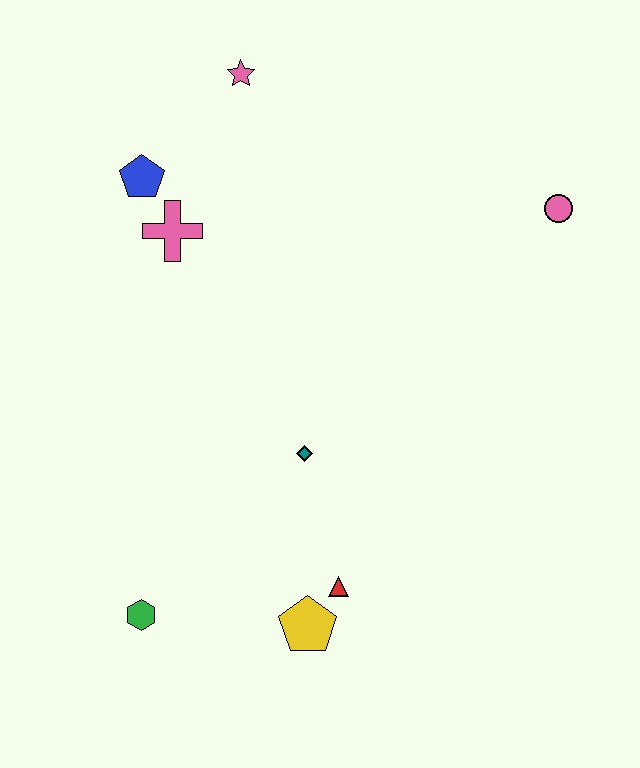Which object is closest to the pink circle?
The pink star is closest to the pink circle.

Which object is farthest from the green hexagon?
The pink circle is farthest from the green hexagon.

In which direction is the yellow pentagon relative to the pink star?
The yellow pentagon is below the pink star.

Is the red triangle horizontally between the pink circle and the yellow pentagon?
Yes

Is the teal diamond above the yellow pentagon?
Yes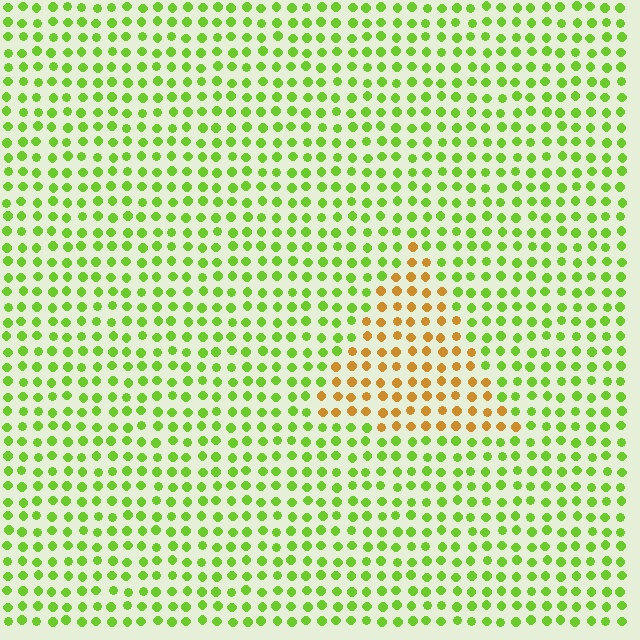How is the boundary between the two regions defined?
The boundary is defined purely by a slight shift in hue (about 60 degrees). Spacing, size, and orientation are identical on both sides.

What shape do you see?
I see a triangle.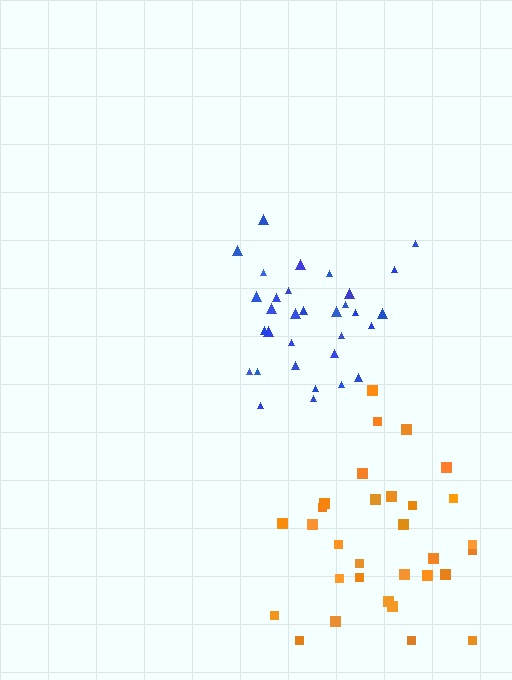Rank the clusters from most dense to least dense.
blue, orange.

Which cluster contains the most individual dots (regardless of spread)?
Blue (32).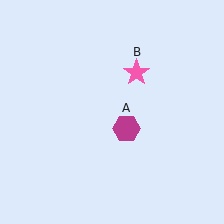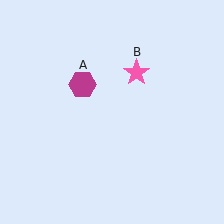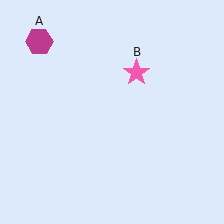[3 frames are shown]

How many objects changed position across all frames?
1 object changed position: magenta hexagon (object A).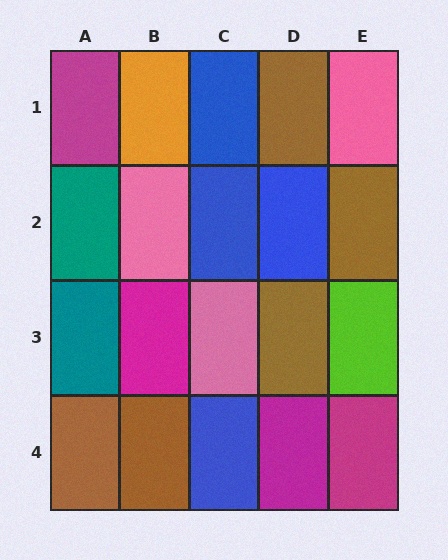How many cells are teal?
2 cells are teal.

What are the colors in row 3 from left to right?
Teal, magenta, pink, brown, lime.